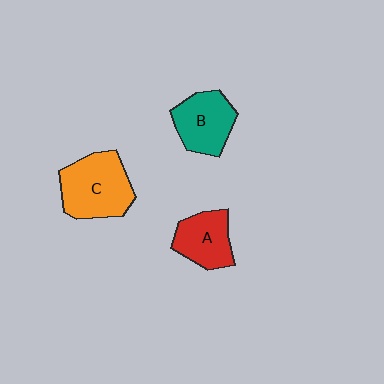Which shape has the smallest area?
Shape A (red).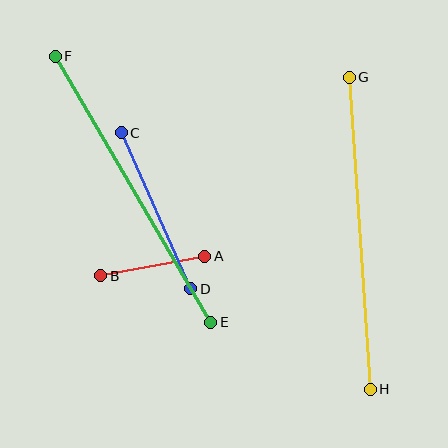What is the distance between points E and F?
The distance is approximately 308 pixels.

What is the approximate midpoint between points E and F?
The midpoint is at approximately (133, 189) pixels.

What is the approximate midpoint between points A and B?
The midpoint is at approximately (153, 266) pixels.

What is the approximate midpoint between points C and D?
The midpoint is at approximately (156, 211) pixels.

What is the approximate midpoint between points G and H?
The midpoint is at approximately (360, 233) pixels.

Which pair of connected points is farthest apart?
Points G and H are farthest apart.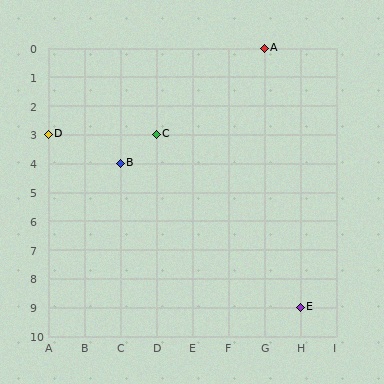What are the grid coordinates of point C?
Point C is at grid coordinates (D, 3).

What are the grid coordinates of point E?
Point E is at grid coordinates (H, 9).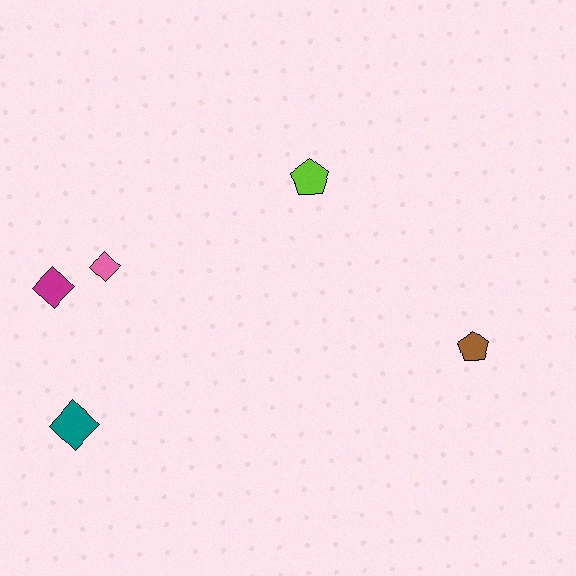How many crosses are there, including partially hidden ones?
There are no crosses.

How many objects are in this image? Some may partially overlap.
There are 5 objects.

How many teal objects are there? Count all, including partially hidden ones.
There is 1 teal object.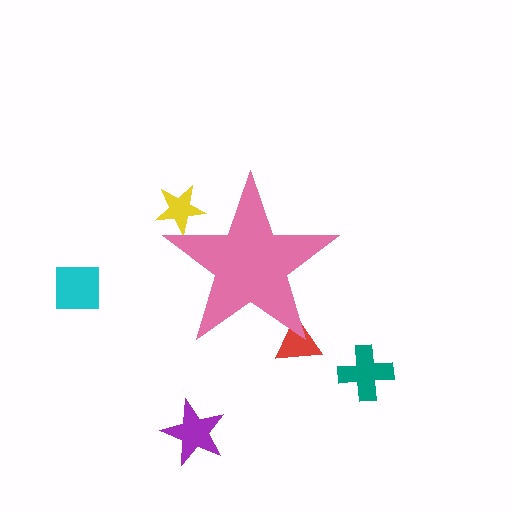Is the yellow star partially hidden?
Yes, the yellow star is partially hidden behind the pink star.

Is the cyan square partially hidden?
No, the cyan square is fully visible.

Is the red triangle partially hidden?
Yes, the red triangle is partially hidden behind the pink star.